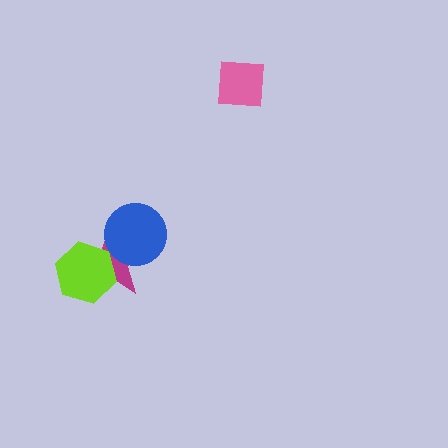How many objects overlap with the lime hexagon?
1 object overlaps with the lime hexagon.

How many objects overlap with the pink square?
0 objects overlap with the pink square.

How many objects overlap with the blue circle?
1 object overlaps with the blue circle.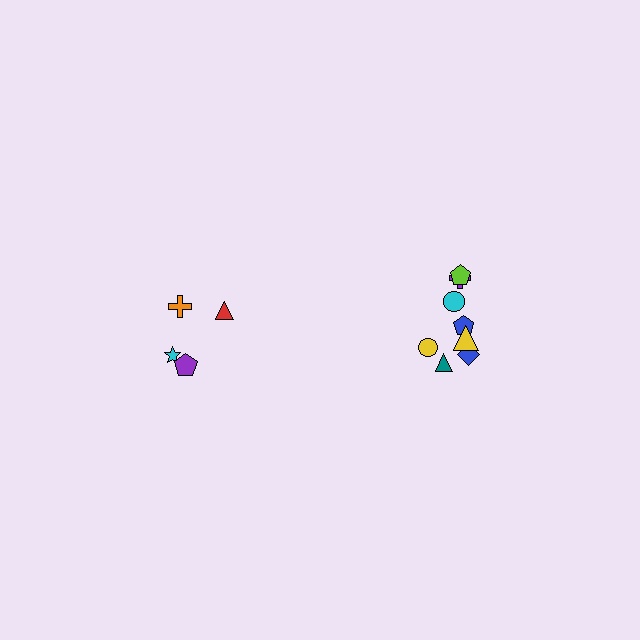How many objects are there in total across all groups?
There are 12 objects.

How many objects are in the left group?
There are 4 objects.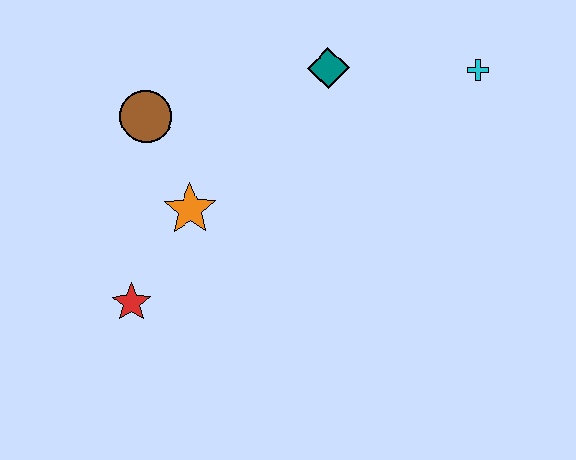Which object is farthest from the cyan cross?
The red star is farthest from the cyan cross.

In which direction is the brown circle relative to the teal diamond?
The brown circle is to the left of the teal diamond.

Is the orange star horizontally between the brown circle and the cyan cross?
Yes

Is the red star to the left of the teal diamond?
Yes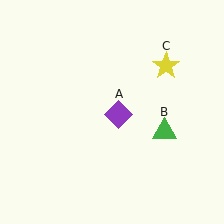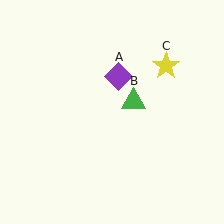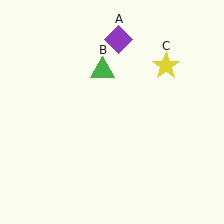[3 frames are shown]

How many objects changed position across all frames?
2 objects changed position: purple diamond (object A), green triangle (object B).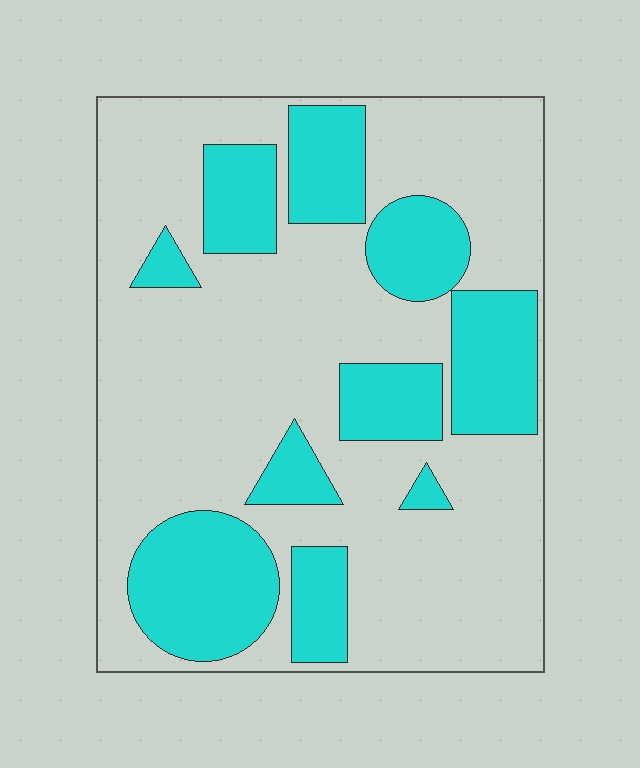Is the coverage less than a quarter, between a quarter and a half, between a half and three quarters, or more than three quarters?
Between a quarter and a half.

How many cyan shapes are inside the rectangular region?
10.